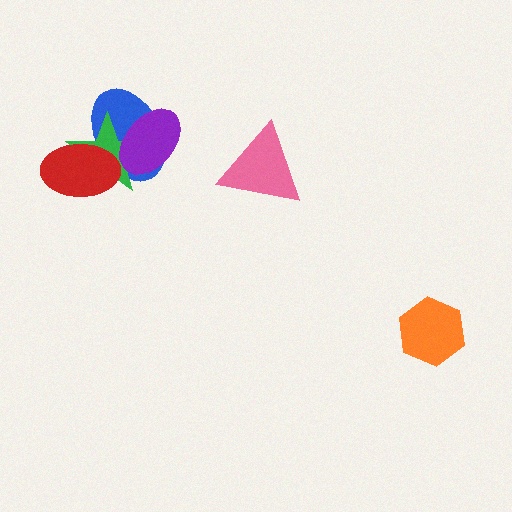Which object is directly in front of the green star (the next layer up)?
The purple ellipse is directly in front of the green star.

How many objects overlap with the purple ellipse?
2 objects overlap with the purple ellipse.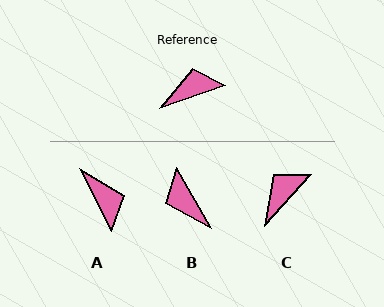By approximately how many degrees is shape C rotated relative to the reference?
Approximately 29 degrees counter-clockwise.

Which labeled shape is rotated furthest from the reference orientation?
B, about 101 degrees away.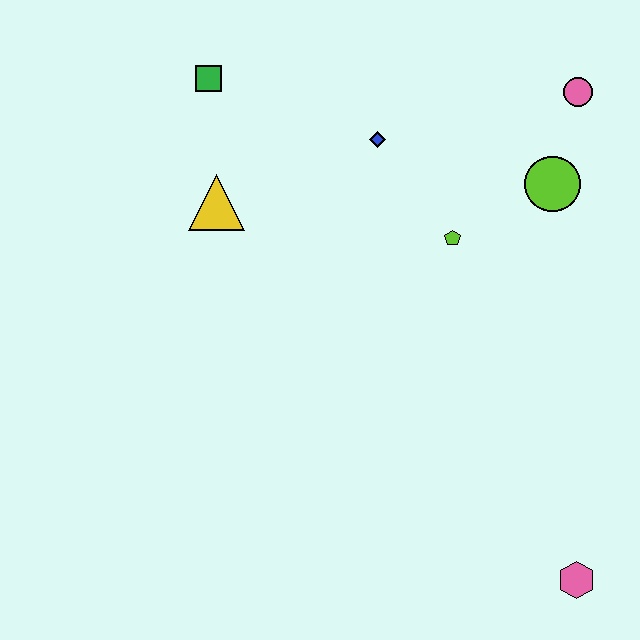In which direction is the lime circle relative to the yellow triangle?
The lime circle is to the right of the yellow triangle.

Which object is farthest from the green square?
The pink hexagon is farthest from the green square.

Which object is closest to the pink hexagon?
The lime pentagon is closest to the pink hexagon.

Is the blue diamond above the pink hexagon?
Yes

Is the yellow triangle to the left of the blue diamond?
Yes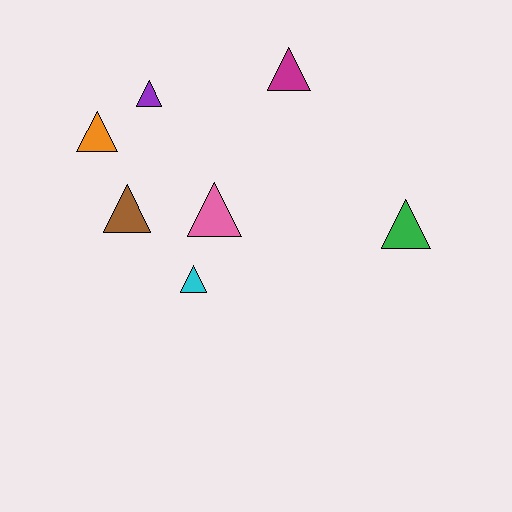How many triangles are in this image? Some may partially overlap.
There are 7 triangles.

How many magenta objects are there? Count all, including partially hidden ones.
There is 1 magenta object.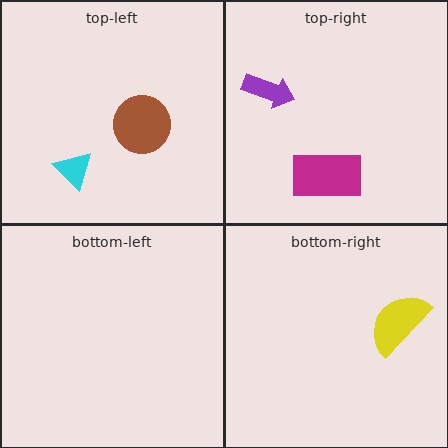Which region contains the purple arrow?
The top-right region.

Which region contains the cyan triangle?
The top-left region.